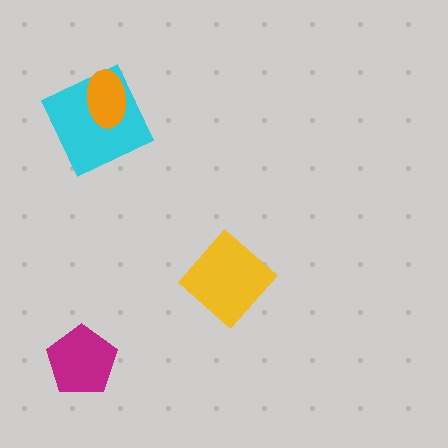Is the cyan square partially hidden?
Yes, it is partially covered by another shape.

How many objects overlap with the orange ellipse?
1 object overlaps with the orange ellipse.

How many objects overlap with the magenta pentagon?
0 objects overlap with the magenta pentagon.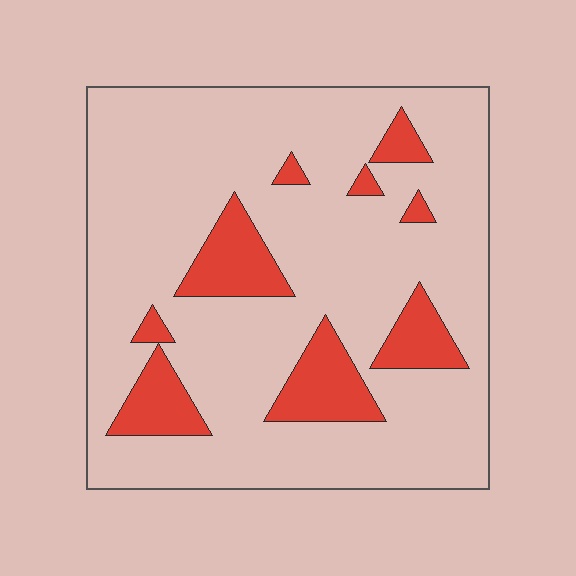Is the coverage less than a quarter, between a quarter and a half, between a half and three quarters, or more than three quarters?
Less than a quarter.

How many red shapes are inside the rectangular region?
9.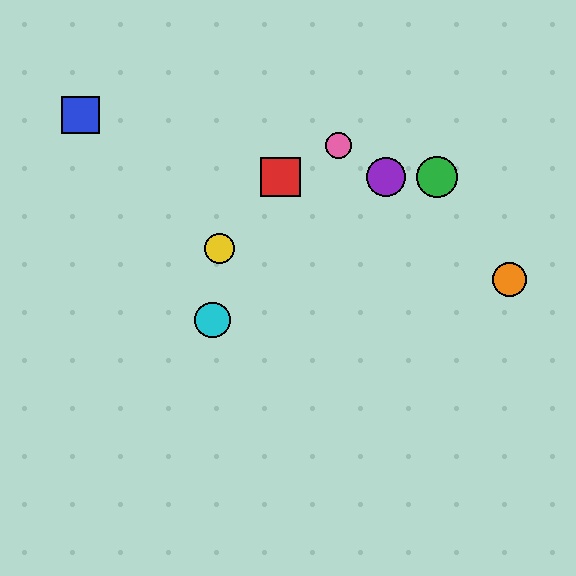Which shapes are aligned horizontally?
The red square, the green circle, the purple circle are aligned horizontally.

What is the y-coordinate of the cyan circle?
The cyan circle is at y≈320.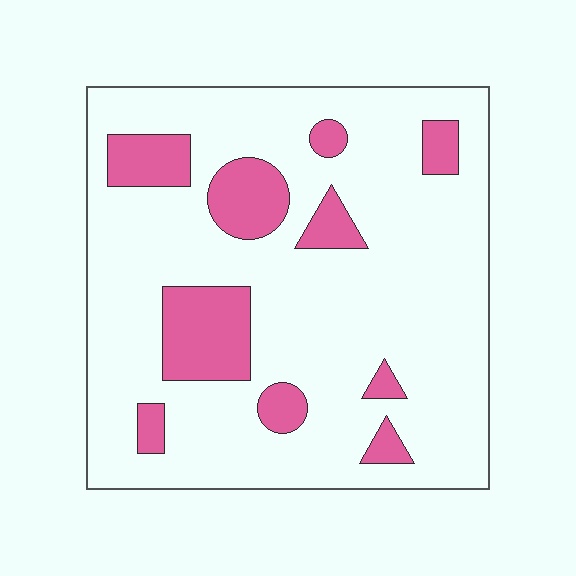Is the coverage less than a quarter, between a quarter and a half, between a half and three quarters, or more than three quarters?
Less than a quarter.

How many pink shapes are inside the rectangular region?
10.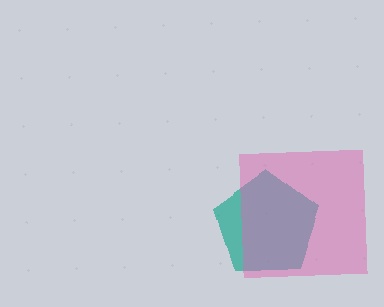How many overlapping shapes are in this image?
There are 2 overlapping shapes in the image.